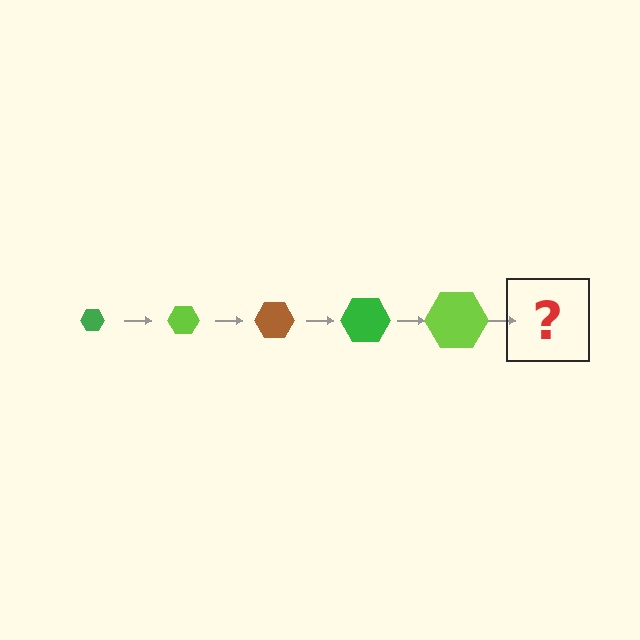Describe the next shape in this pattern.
It should be a brown hexagon, larger than the previous one.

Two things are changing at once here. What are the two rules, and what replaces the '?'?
The two rules are that the hexagon grows larger each step and the color cycles through green, lime, and brown. The '?' should be a brown hexagon, larger than the previous one.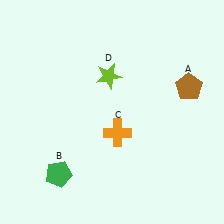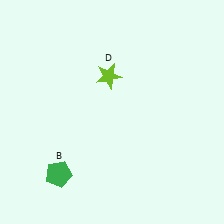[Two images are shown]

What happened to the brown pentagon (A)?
The brown pentagon (A) was removed in Image 2. It was in the top-right area of Image 1.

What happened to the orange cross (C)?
The orange cross (C) was removed in Image 2. It was in the bottom-right area of Image 1.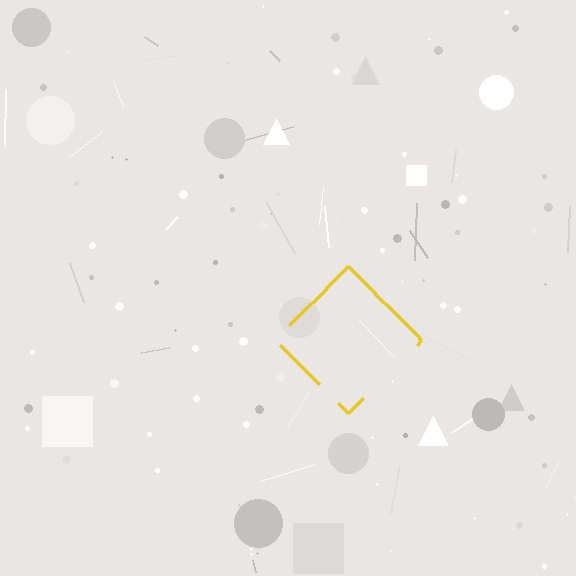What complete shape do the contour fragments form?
The contour fragments form a diamond.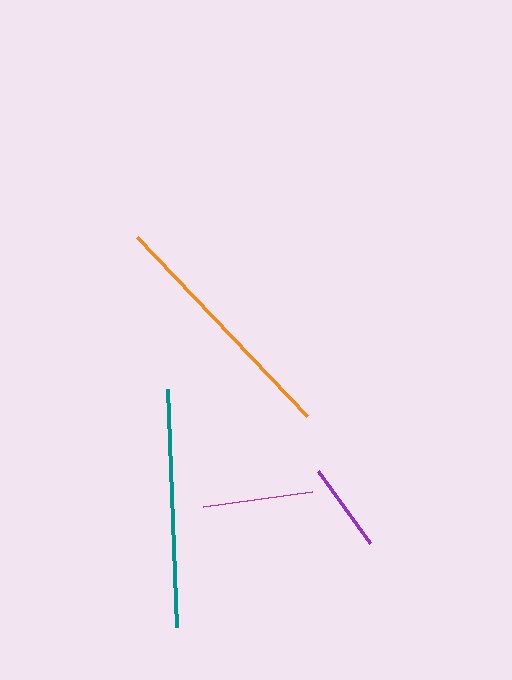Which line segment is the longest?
The orange line is the longest at approximately 246 pixels.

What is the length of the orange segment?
The orange segment is approximately 246 pixels long.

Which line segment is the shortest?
The purple line is the shortest at approximately 89 pixels.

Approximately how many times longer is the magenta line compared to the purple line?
The magenta line is approximately 1.2 times the length of the purple line.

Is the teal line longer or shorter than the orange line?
The orange line is longer than the teal line.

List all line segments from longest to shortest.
From longest to shortest: orange, teal, magenta, purple.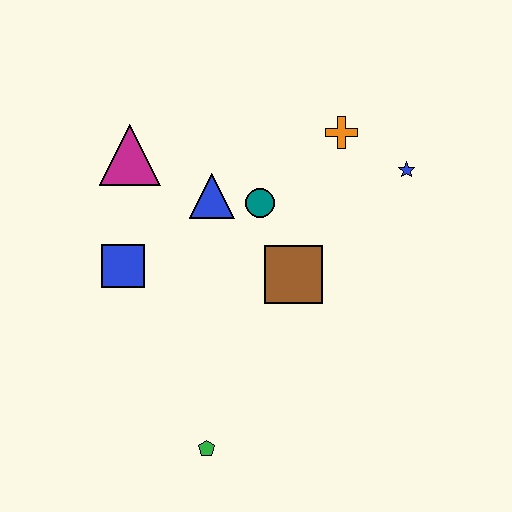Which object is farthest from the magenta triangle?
The green pentagon is farthest from the magenta triangle.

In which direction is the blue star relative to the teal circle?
The blue star is to the right of the teal circle.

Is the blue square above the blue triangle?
No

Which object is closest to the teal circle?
The blue triangle is closest to the teal circle.